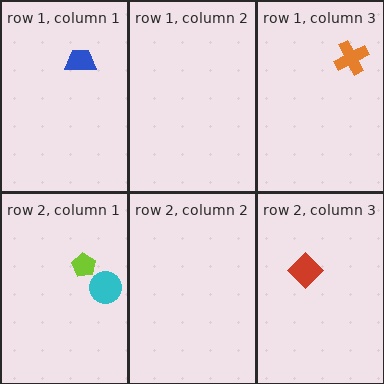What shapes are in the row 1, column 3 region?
The orange cross.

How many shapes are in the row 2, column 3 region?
1.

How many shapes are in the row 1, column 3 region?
1.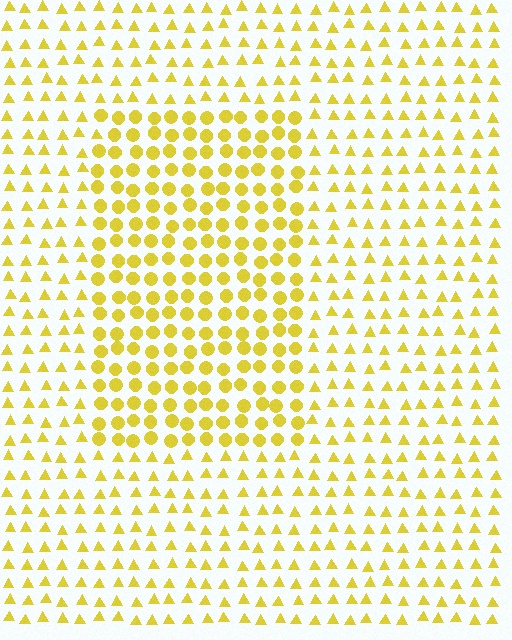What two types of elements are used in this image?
The image uses circles inside the rectangle region and triangles outside it.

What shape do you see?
I see a rectangle.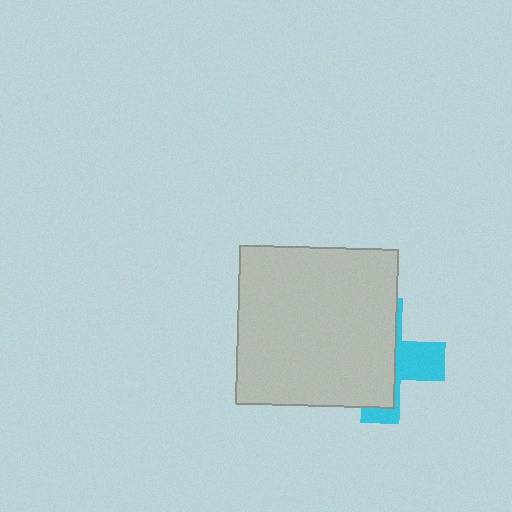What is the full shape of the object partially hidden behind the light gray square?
The partially hidden object is a cyan cross.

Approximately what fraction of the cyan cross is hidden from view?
Roughly 67% of the cyan cross is hidden behind the light gray square.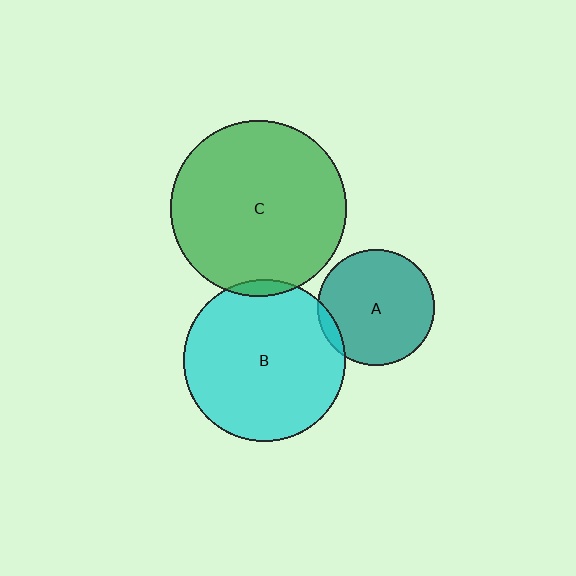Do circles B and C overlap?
Yes.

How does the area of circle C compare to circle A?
Approximately 2.3 times.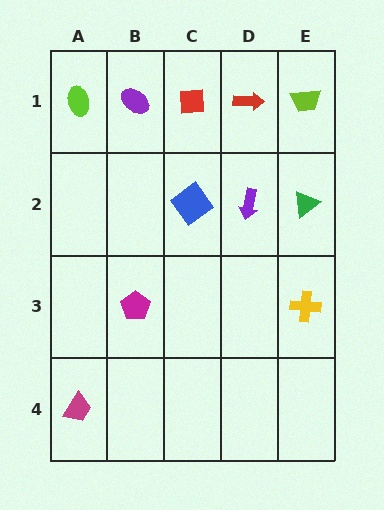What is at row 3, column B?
A magenta pentagon.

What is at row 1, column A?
A lime ellipse.